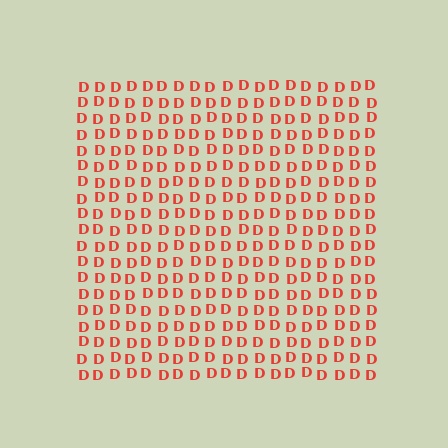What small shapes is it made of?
It is made of small letter D's.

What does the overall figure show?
The overall figure shows a square.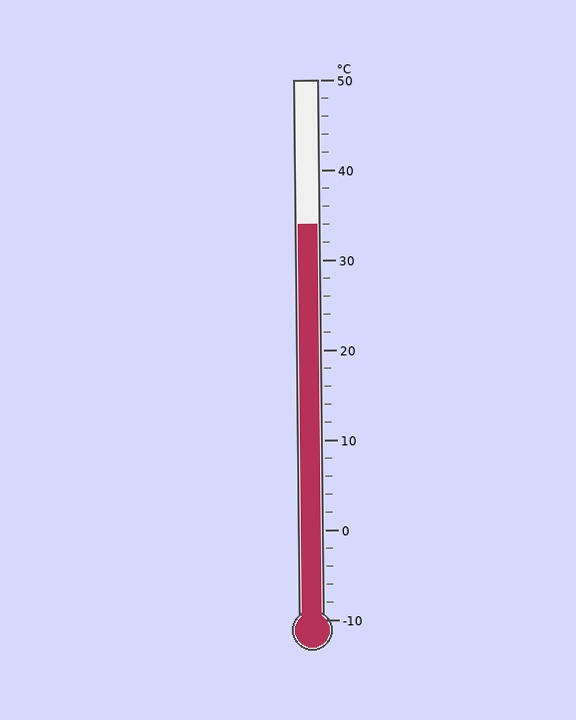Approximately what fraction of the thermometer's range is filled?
The thermometer is filled to approximately 75% of its range.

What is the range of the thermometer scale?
The thermometer scale ranges from -10°C to 50°C.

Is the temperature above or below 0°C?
The temperature is above 0°C.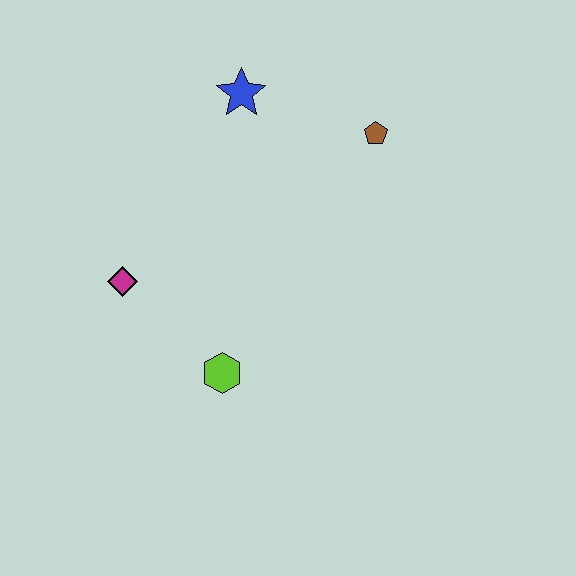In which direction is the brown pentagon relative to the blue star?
The brown pentagon is to the right of the blue star.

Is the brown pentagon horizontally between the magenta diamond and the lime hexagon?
No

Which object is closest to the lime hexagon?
The magenta diamond is closest to the lime hexagon.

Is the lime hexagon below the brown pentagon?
Yes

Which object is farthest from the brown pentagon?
The magenta diamond is farthest from the brown pentagon.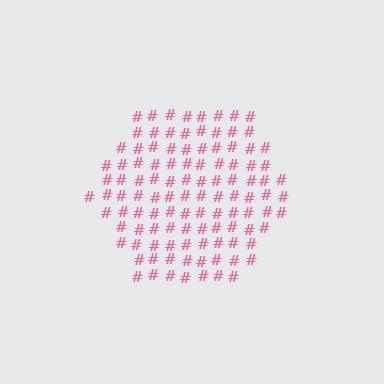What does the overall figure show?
The overall figure shows a hexagon.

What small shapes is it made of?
It is made of small hash symbols.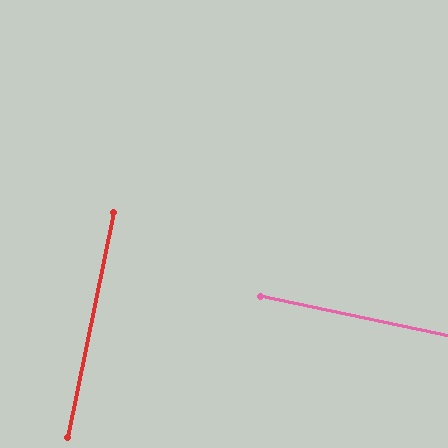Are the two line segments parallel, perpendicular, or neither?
Perpendicular — they meet at approximately 89°.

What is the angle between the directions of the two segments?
Approximately 89 degrees.